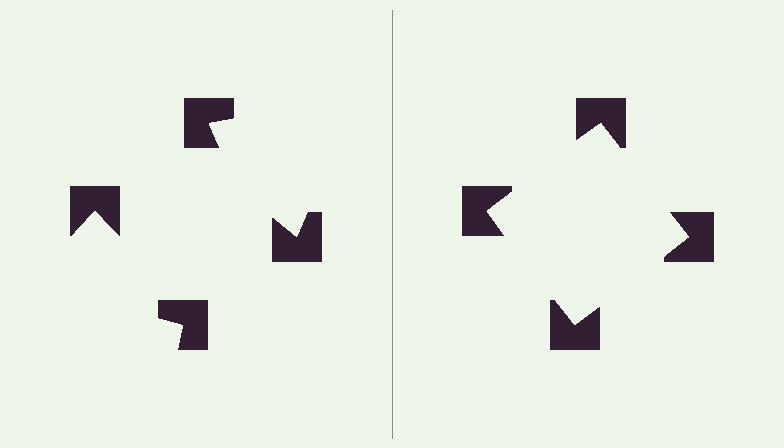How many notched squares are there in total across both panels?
8 — 4 on each side.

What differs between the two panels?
The notched squares are positioned identically on both sides; only the wedge orientations differ. On the right they align to a square; on the left they are misaligned.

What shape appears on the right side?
An illusory square.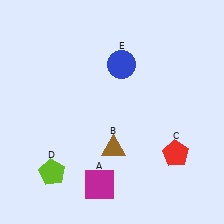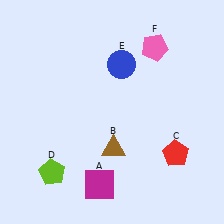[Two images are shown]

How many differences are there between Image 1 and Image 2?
There is 1 difference between the two images.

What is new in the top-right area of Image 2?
A pink pentagon (F) was added in the top-right area of Image 2.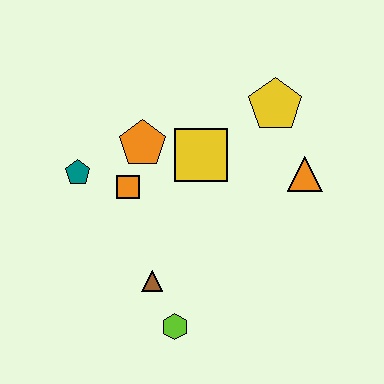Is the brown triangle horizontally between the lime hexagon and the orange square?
Yes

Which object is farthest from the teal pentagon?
The orange triangle is farthest from the teal pentagon.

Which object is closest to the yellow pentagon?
The orange triangle is closest to the yellow pentagon.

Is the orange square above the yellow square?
No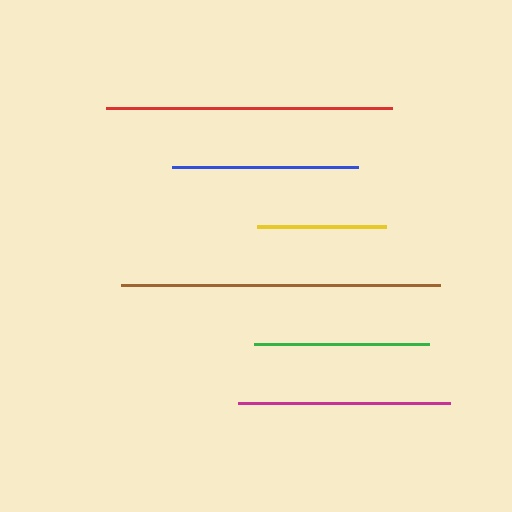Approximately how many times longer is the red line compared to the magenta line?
The red line is approximately 1.4 times the length of the magenta line.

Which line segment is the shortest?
The yellow line is the shortest at approximately 129 pixels.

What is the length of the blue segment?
The blue segment is approximately 186 pixels long.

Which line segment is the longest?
The brown line is the longest at approximately 319 pixels.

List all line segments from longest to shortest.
From longest to shortest: brown, red, magenta, blue, green, yellow.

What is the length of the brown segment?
The brown segment is approximately 319 pixels long.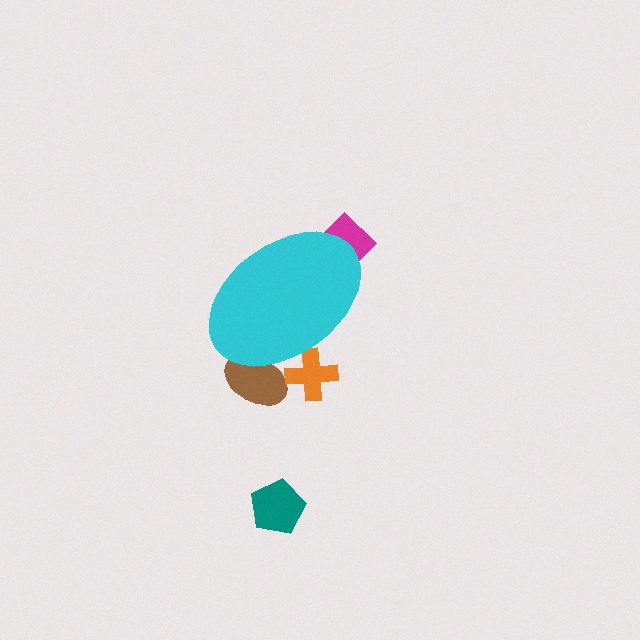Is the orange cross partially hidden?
Yes, the orange cross is partially hidden behind the cyan ellipse.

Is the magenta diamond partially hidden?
Yes, the magenta diamond is partially hidden behind the cyan ellipse.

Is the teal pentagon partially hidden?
No, the teal pentagon is fully visible.